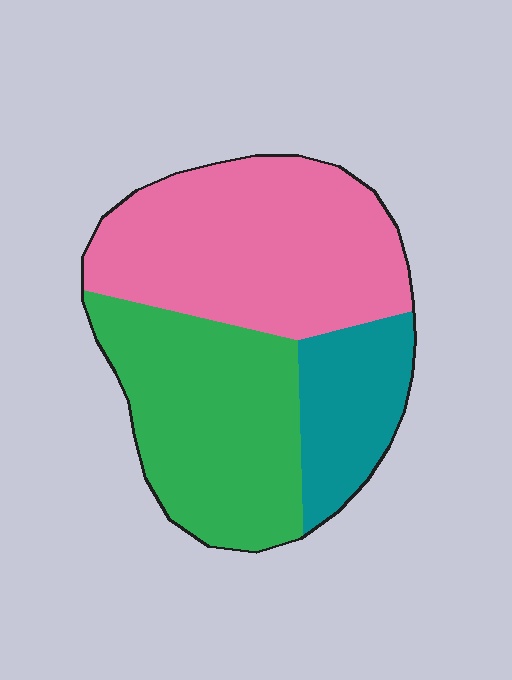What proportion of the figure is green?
Green covers about 40% of the figure.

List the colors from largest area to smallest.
From largest to smallest: pink, green, teal.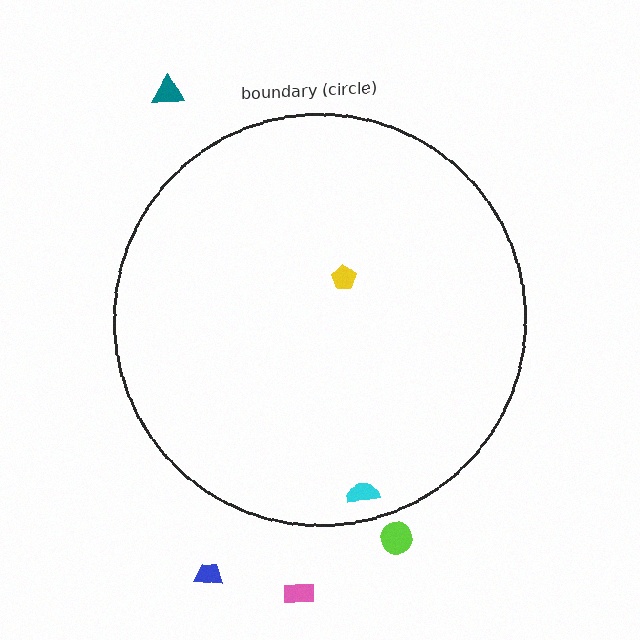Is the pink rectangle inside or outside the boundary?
Outside.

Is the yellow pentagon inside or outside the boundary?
Inside.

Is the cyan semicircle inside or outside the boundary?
Inside.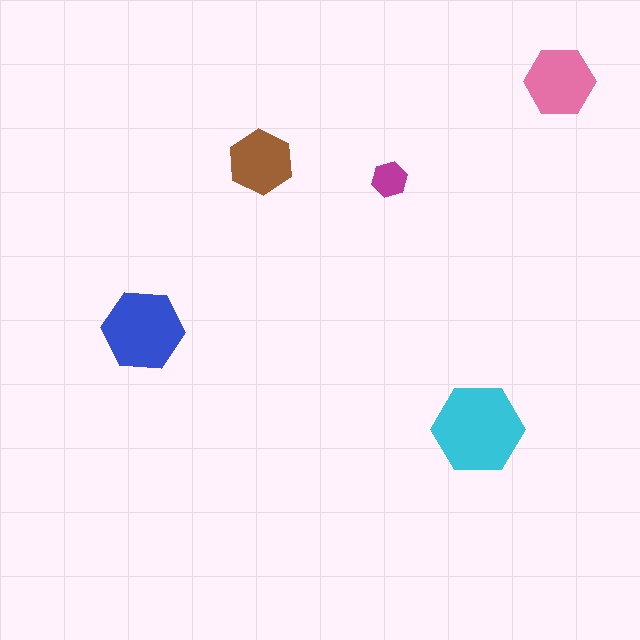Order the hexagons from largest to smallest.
the cyan one, the blue one, the pink one, the brown one, the magenta one.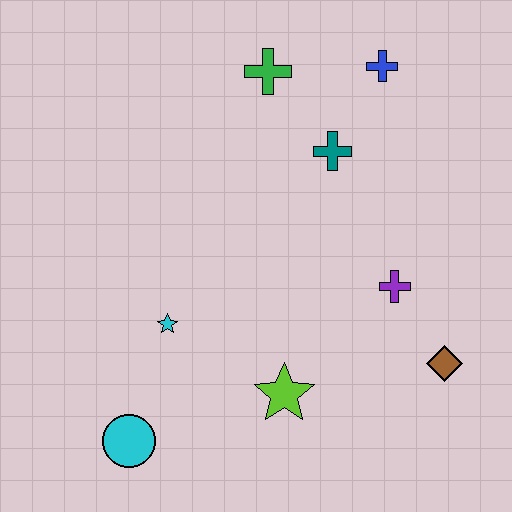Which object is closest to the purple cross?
The brown diamond is closest to the purple cross.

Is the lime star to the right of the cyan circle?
Yes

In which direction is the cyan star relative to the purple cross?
The cyan star is to the left of the purple cross.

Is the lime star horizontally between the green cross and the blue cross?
Yes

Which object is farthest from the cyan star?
The blue cross is farthest from the cyan star.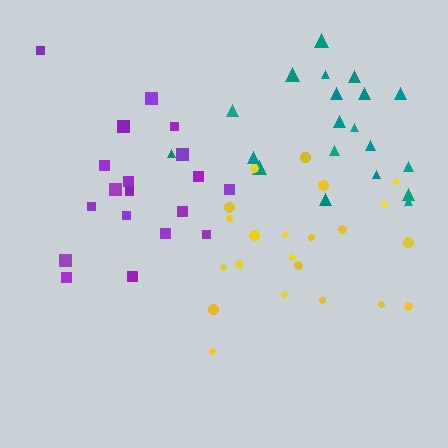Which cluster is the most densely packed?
Teal.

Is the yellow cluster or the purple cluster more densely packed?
Yellow.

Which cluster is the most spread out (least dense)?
Purple.